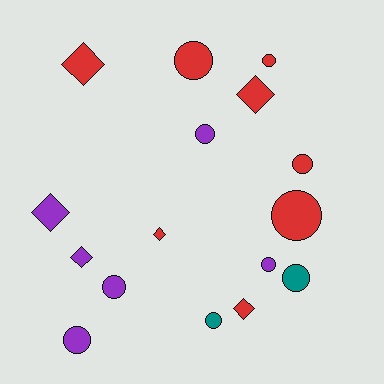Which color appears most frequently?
Red, with 8 objects.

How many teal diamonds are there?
There are no teal diamonds.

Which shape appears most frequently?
Circle, with 10 objects.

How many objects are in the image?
There are 16 objects.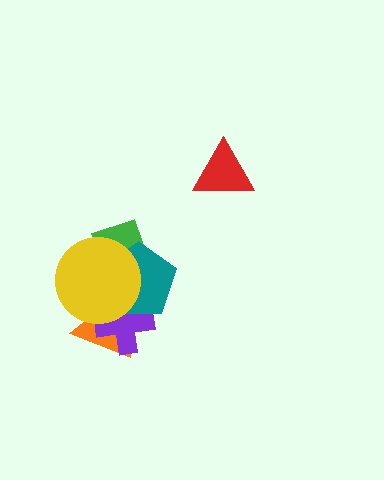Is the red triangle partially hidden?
No, no other shape covers it.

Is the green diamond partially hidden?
Yes, it is partially covered by another shape.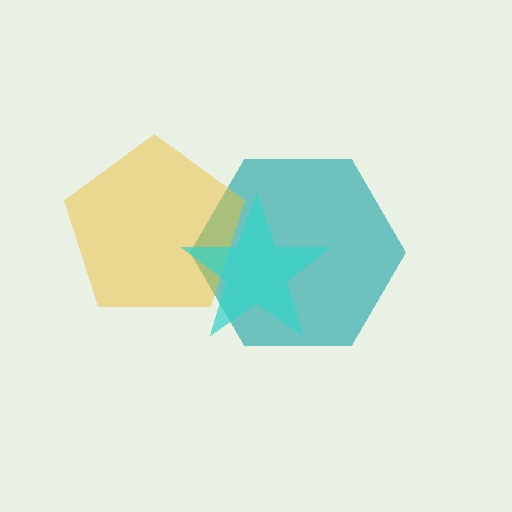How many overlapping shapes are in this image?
There are 3 overlapping shapes in the image.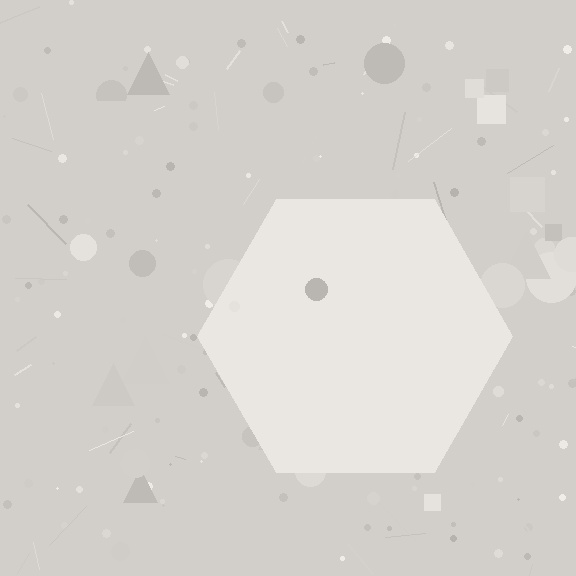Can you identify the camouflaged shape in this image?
The camouflaged shape is a hexagon.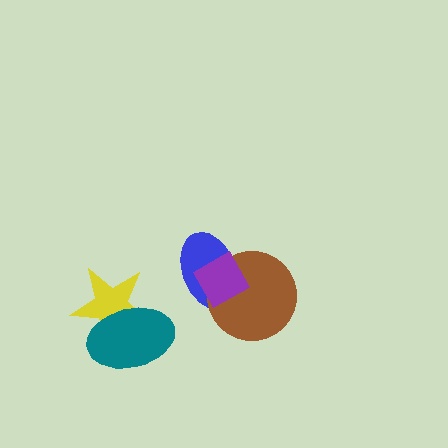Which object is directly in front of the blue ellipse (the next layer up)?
The brown circle is directly in front of the blue ellipse.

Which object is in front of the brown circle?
The purple diamond is in front of the brown circle.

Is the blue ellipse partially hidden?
Yes, it is partially covered by another shape.